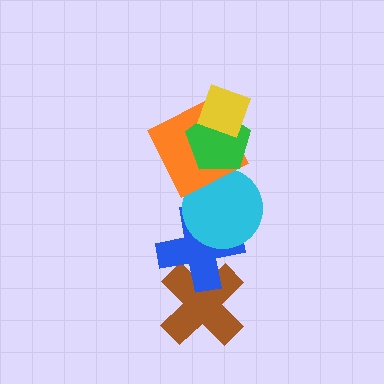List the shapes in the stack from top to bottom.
From top to bottom: the yellow diamond, the green pentagon, the orange square, the cyan circle, the blue cross, the brown cross.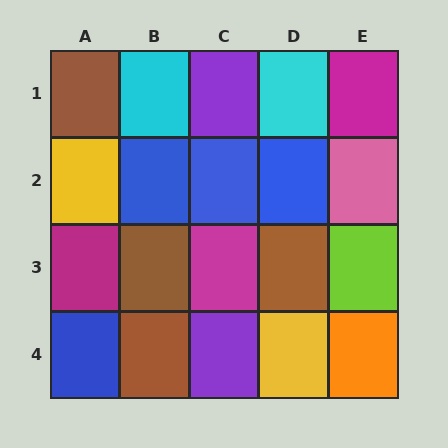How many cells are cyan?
2 cells are cyan.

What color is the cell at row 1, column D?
Cyan.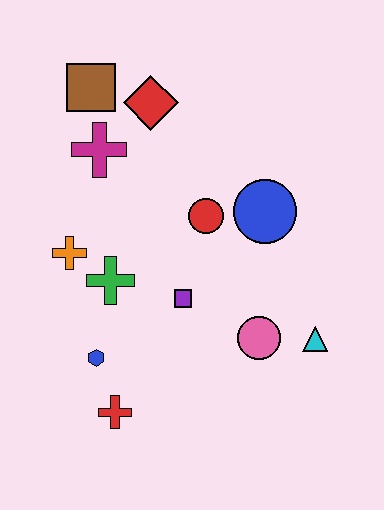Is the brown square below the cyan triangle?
No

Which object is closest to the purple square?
The green cross is closest to the purple square.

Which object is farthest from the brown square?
The cyan triangle is farthest from the brown square.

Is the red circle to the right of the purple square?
Yes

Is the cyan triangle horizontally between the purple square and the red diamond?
No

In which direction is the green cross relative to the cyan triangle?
The green cross is to the left of the cyan triangle.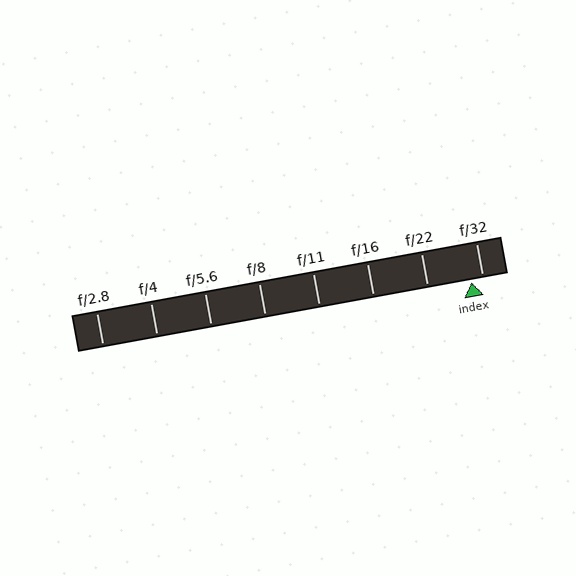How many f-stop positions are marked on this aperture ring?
There are 8 f-stop positions marked.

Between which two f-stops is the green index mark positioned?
The index mark is between f/22 and f/32.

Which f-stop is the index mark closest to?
The index mark is closest to f/32.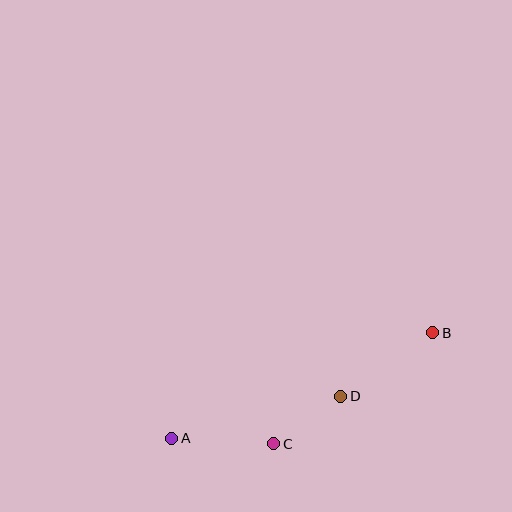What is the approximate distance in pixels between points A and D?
The distance between A and D is approximately 174 pixels.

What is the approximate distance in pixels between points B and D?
The distance between B and D is approximately 112 pixels.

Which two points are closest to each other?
Points C and D are closest to each other.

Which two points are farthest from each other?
Points A and B are farthest from each other.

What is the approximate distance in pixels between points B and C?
The distance between B and C is approximately 194 pixels.